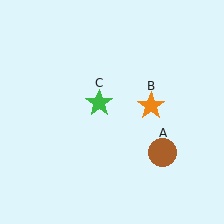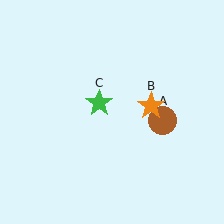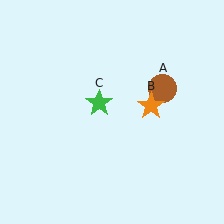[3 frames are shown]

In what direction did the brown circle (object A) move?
The brown circle (object A) moved up.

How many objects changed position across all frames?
1 object changed position: brown circle (object A).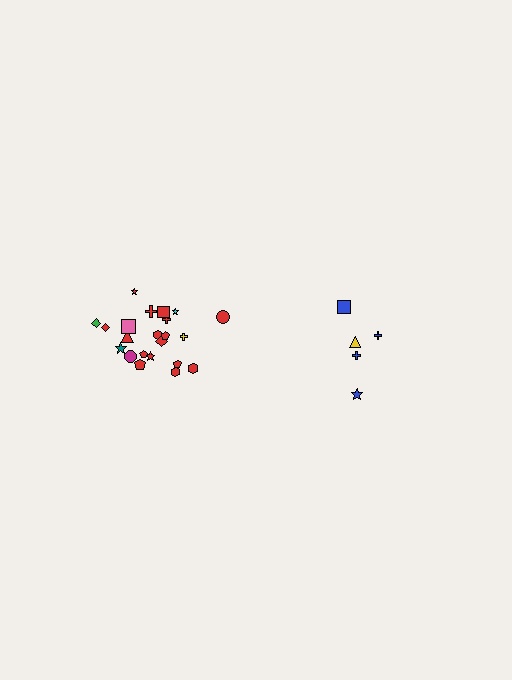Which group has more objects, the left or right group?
The left group.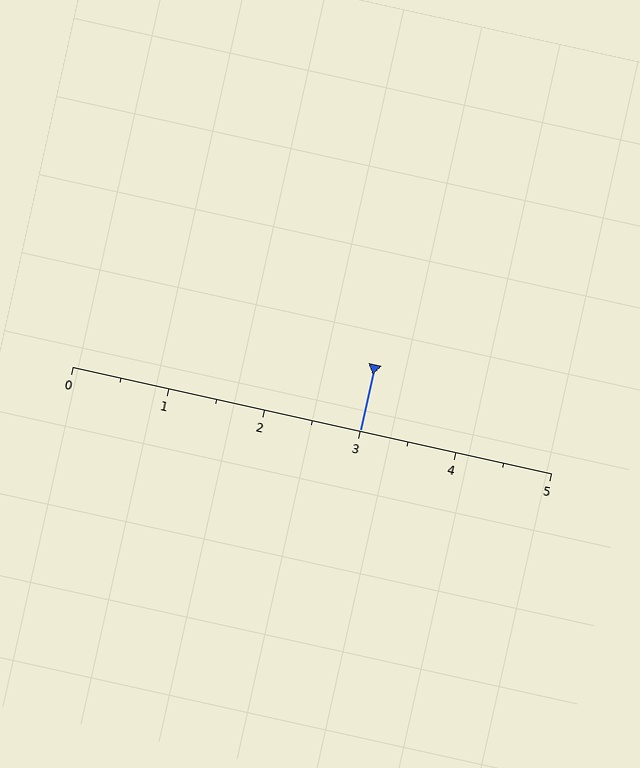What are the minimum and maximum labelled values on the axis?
The axis runs from 0 to 5.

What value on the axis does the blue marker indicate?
The marker indicates approximately 3.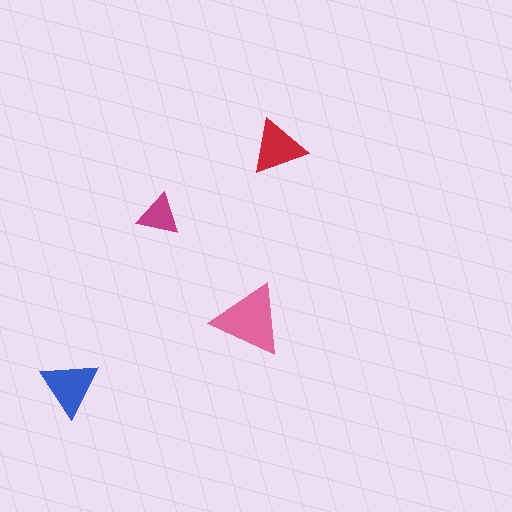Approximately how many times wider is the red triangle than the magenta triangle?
About 1.5 times wider.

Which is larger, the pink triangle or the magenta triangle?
The pink one.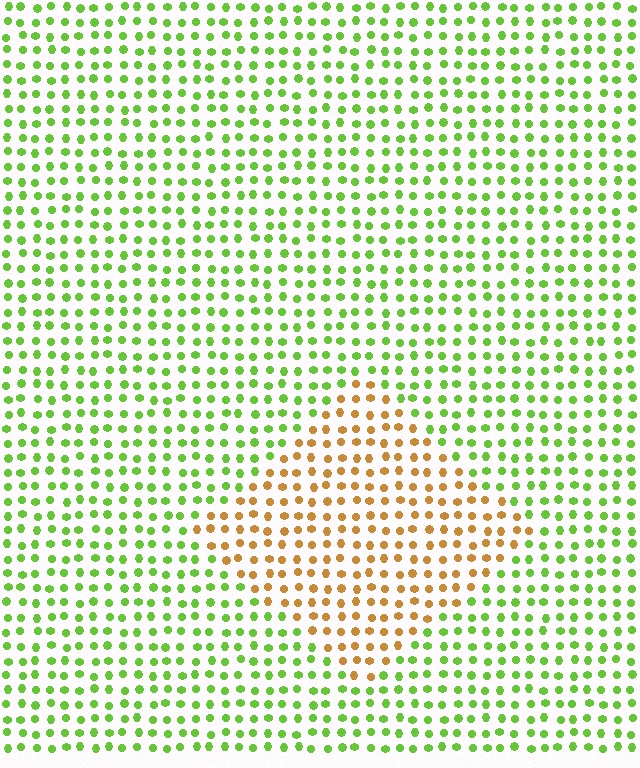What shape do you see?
I see a diamond.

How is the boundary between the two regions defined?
The boundary is defined purely by a slight shift in hue (about 66 degrees). Spacing, size, and orientation are identical on both sides.